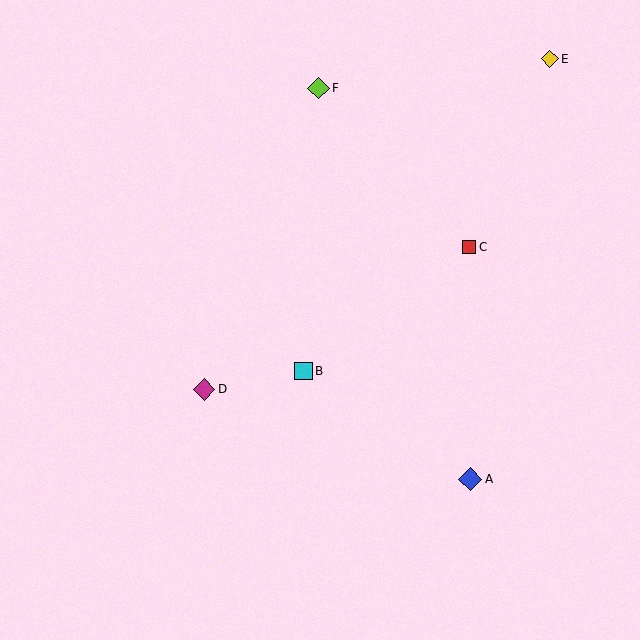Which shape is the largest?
The blue diamond (labeled A) is the largest.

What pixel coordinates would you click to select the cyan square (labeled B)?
Click at (303, 371) to select the cyan square B.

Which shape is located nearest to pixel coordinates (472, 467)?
The blue diamond (labeled A) at (470, 479) is nearest to that location.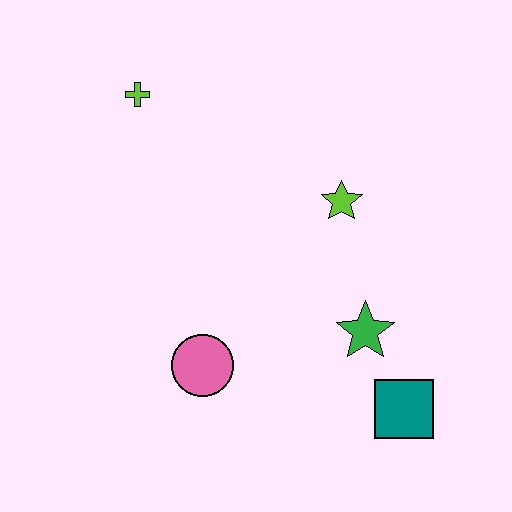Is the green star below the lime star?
Yes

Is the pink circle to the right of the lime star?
No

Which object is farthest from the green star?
The lime cross is farthest from the green star.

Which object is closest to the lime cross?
The lime star is closest to the lime cross.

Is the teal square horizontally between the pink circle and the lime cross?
No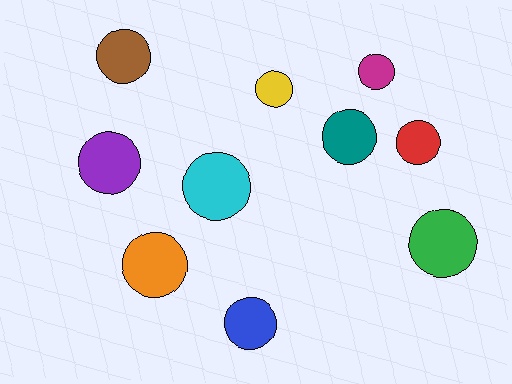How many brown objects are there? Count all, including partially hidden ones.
There is 1 brown object.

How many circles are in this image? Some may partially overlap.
There are 10 circles.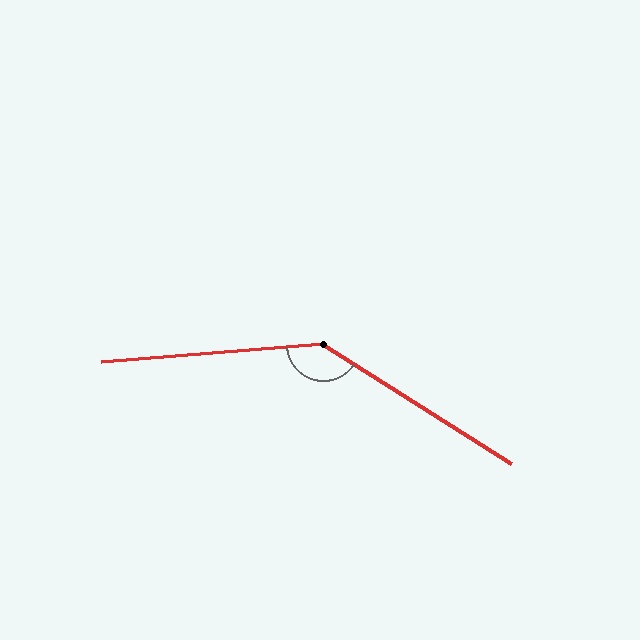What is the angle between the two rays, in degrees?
Approximately 143 degrees.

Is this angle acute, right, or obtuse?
It is obtuse.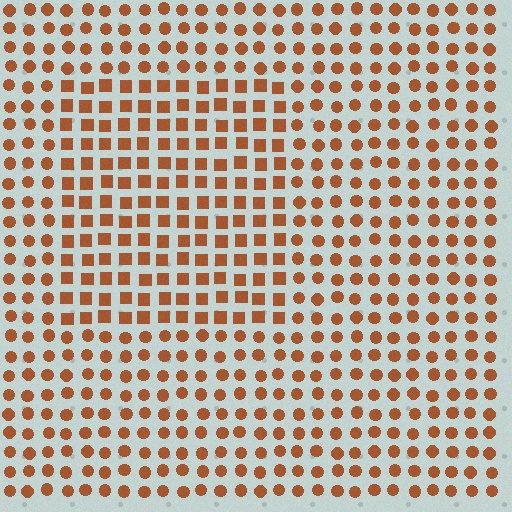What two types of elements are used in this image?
The image uses squares inside the rectangle region and circles outside it.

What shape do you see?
I see a rectangle.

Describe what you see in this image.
The image is filled with small brown elements arranged in a uniform grid. A rectangle-shaped region contains squares, while the surrounding area contains circles. The boundary is defined purely by the change in element shape.